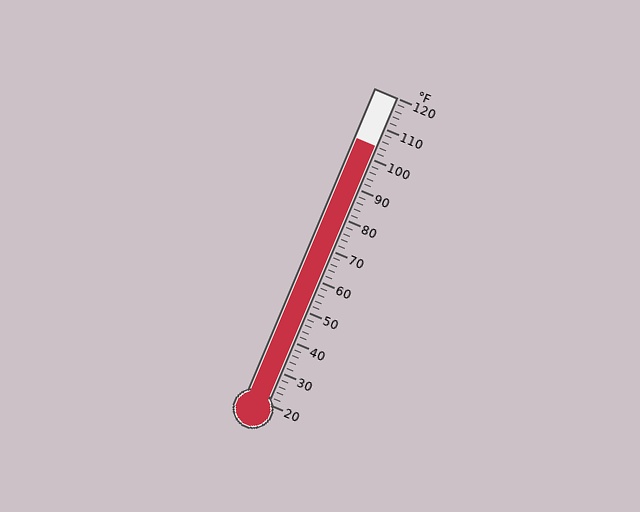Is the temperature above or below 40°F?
The temperature is above 40°F.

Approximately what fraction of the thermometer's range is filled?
The thermometer is filled to approximately 85% of its range.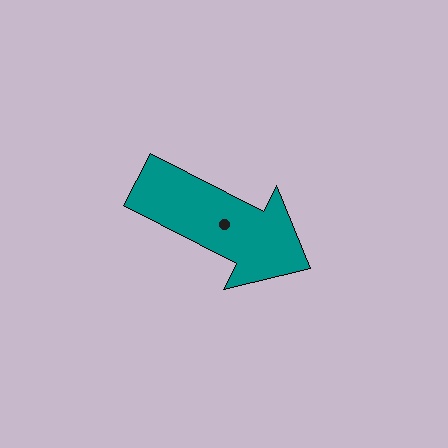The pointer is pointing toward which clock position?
Roughly 4 o'clock.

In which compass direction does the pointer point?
Southeast.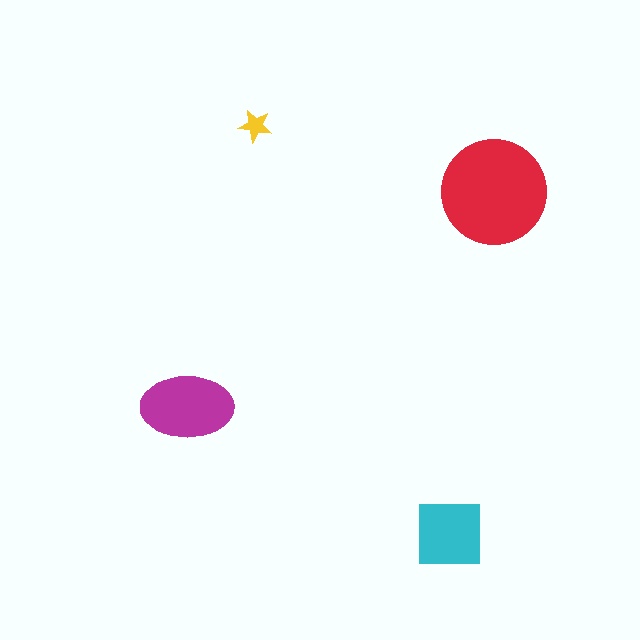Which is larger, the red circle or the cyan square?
The red circle.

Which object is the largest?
The red circle.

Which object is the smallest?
The yellow star.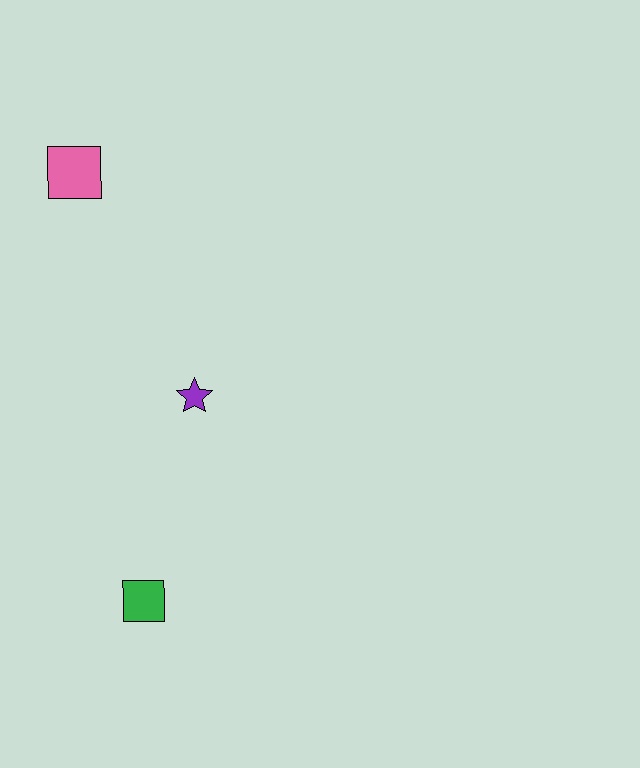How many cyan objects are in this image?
There are no cyan objects.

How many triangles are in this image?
There are no triangles.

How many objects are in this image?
There are 3 objects.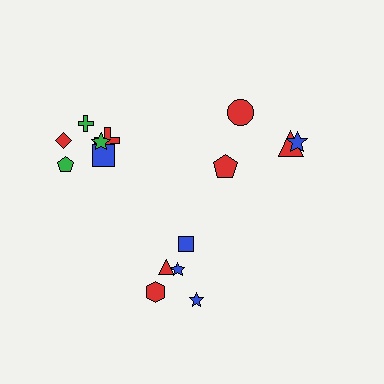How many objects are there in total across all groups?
There are 15 objects.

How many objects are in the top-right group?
There are 4 objects.